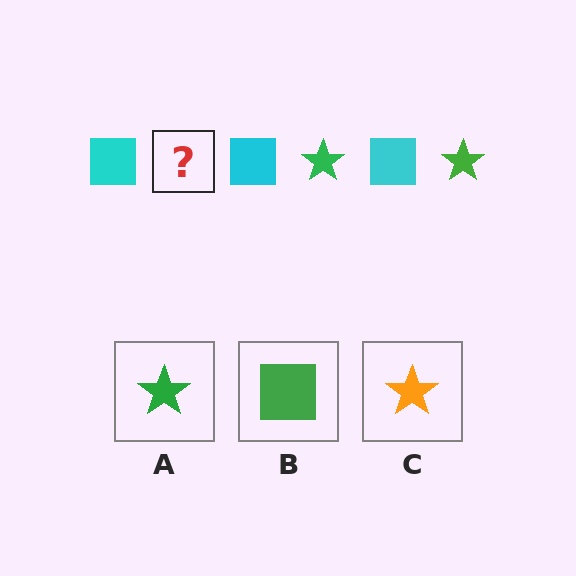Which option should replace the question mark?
Option A.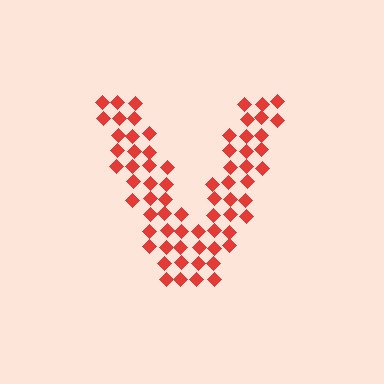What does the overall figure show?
The overall figure shows the letter V.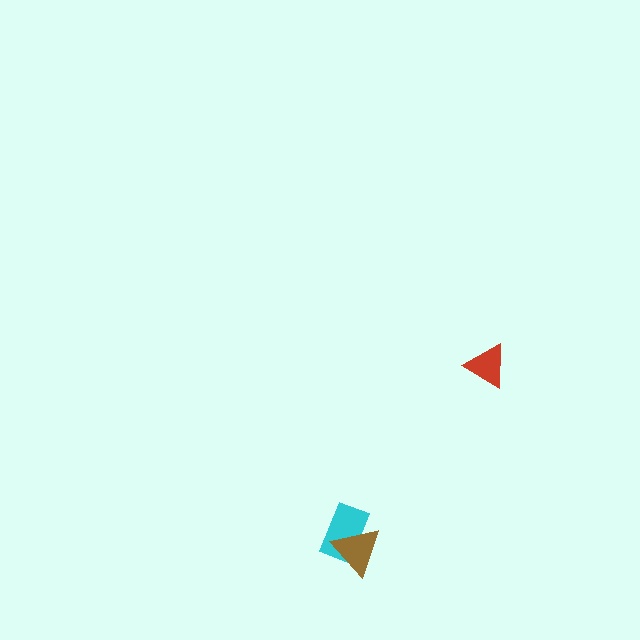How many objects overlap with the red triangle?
0 objects overlap with the red triangle.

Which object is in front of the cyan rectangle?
The brown triangle is in front of the cyan rectangle.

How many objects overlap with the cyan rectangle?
1 object overlaps with the cyan rectangle.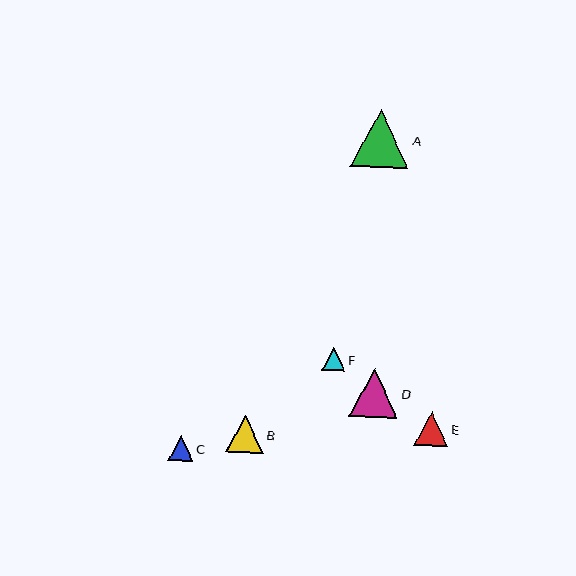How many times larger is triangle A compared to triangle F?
Triangle A is approximately 2.5 times the size of triangle F.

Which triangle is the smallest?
Triangle F is the smallest with a size of approximately 23 pixels.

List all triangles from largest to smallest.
From largest to smallest: A, D, B, E, C, F.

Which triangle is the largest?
Triangle A is the largest with a size of approximately 58 pixels.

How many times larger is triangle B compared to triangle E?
Triangle B is approximately 1.1 times the size of triangle E.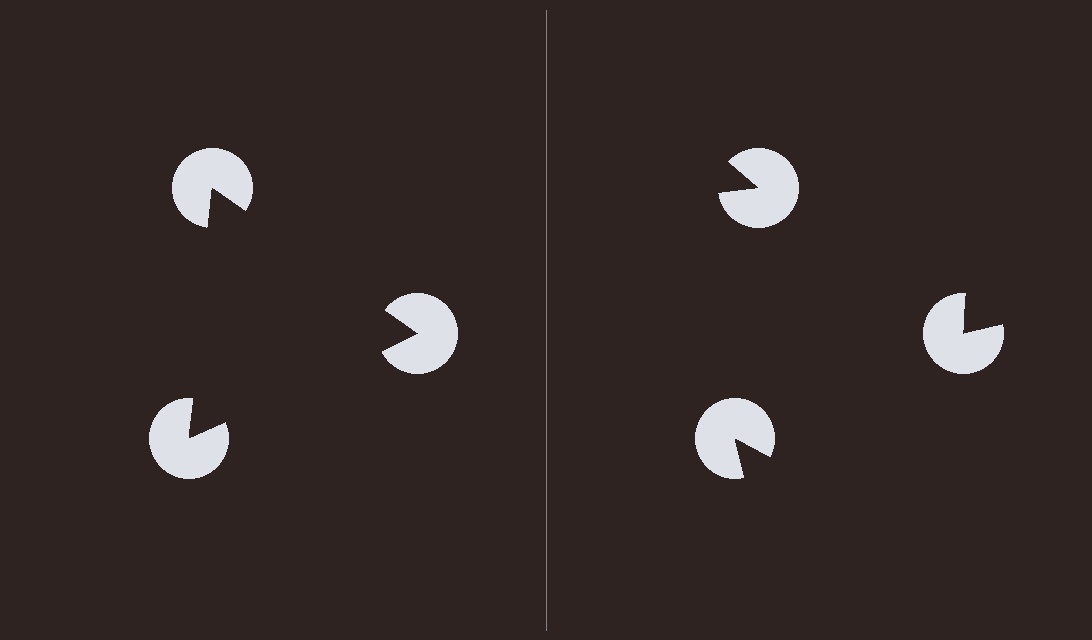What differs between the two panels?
The pac-man discs are positioned identically on both sides; only the wedge orientations differ. On the left they align to a triangle; on the right they are misaligned.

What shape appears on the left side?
An illusory triangle.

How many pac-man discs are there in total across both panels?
6 — 3 on each side.